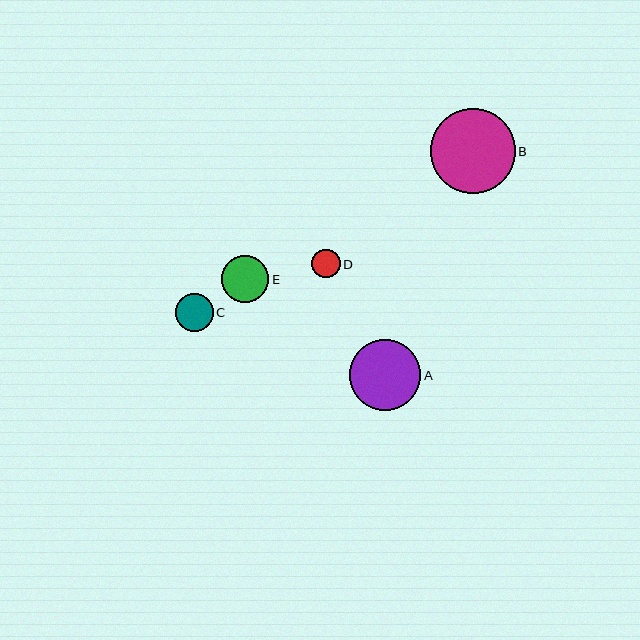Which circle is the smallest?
Circle D is the smallest with a size of approximately 29 pixels.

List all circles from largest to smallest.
From largest to smallest: B, A, E, C, D.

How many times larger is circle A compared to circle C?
Circle A is approximately 1.9 times the size of circle C.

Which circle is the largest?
Circle B is the largest with a size of approximately 85 pixels.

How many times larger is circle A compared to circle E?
Circle A is approximately 1.5 times the size of circle E.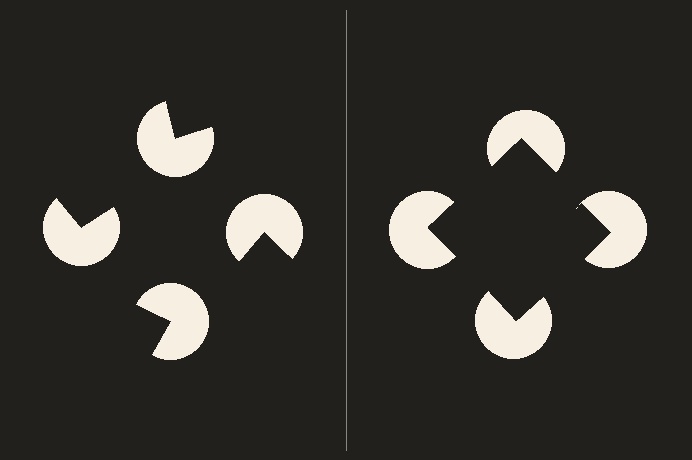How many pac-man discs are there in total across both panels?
8 — 4 on each side.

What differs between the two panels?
The pac-man discs are positioned identically on both sides; only the wedge orientations differ. On the right they align to a square; on the left they are misaligned.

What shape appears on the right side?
An illusory square.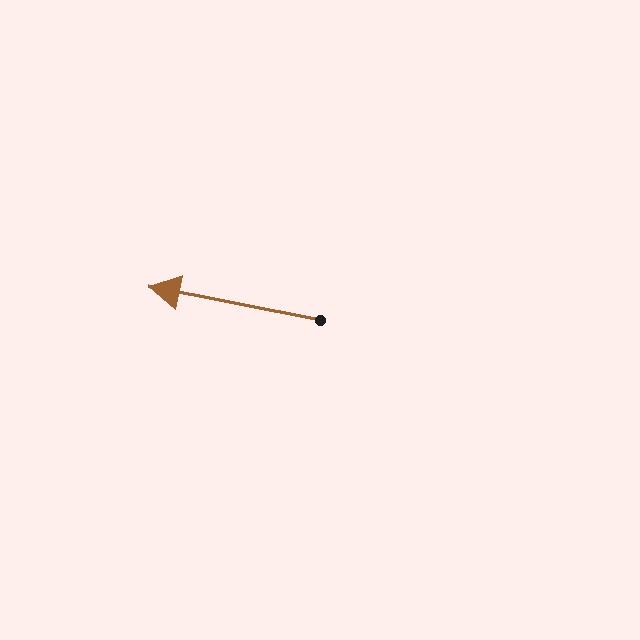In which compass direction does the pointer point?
West.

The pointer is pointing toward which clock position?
Roughly 9 o'clock.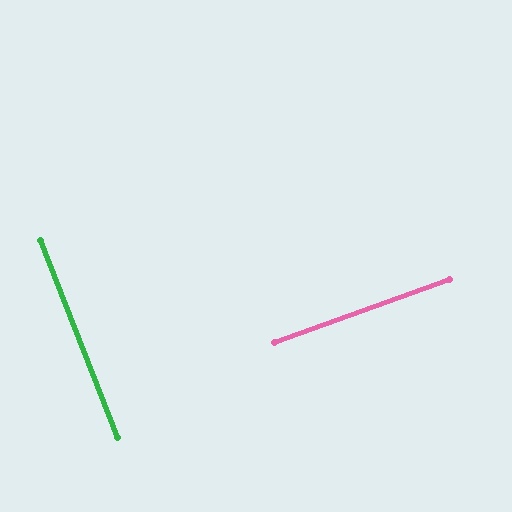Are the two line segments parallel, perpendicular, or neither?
Perpendicular — they meet at approximately 88°.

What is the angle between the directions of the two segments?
Approximately 88 degrees.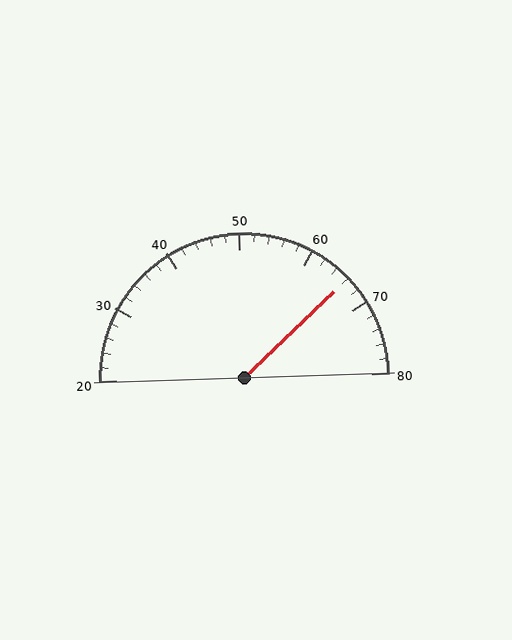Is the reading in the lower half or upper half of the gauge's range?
The reading is in the upper half of the range (20 to 80).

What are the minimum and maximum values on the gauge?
The gauge ranges from 20 to 80.